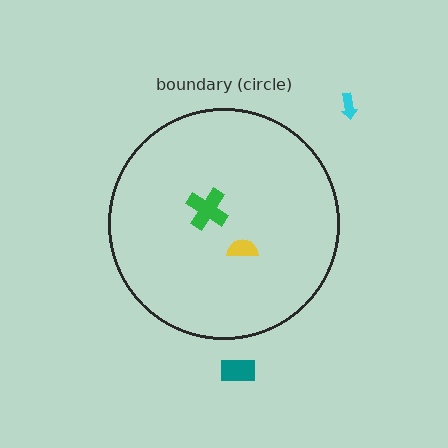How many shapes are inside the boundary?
2 inside, 2 outside.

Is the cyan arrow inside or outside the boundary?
Outside.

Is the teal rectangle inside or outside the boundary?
Outside.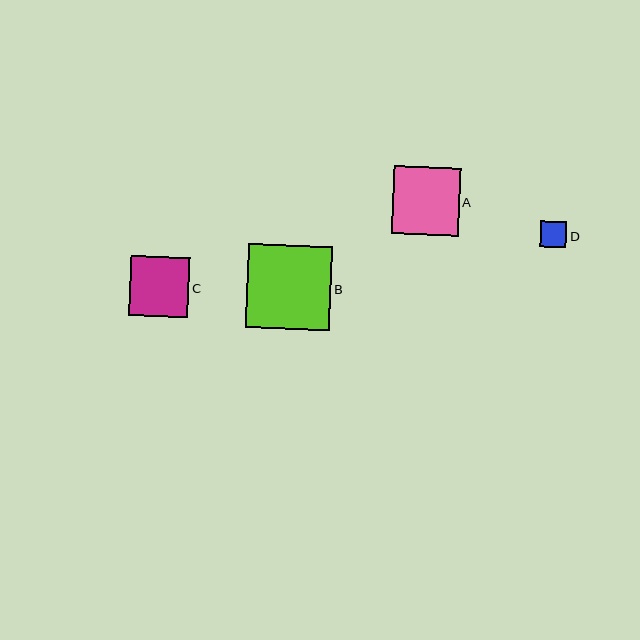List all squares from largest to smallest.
From largest to smallest: B, A, C, D.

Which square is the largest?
Square B is the largest with a size of approximately 85 pixels.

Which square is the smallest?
Square D is the smallest with a size of approximately 26 pixels.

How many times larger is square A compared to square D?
Square A is approximately 2.6 times the size of square D.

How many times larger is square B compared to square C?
Square B is approximately 1.4 times the size of square C.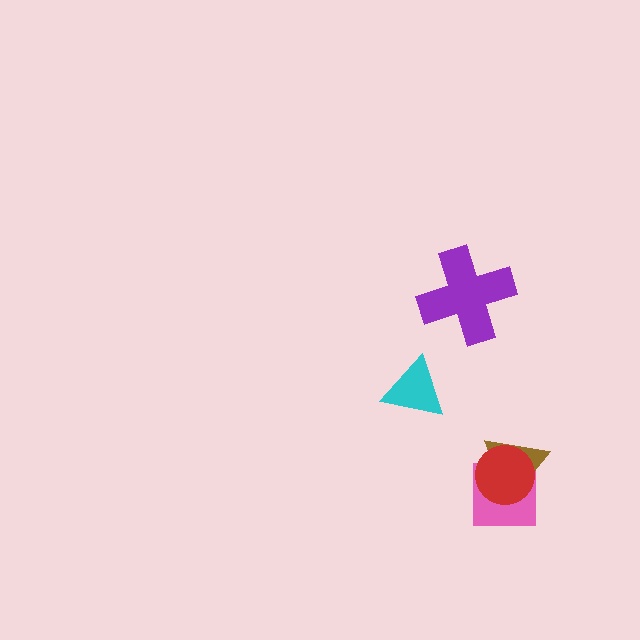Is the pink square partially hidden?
Yes, it is partially covered by another shape.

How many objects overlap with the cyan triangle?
0 objects overlap with the cyan triangle.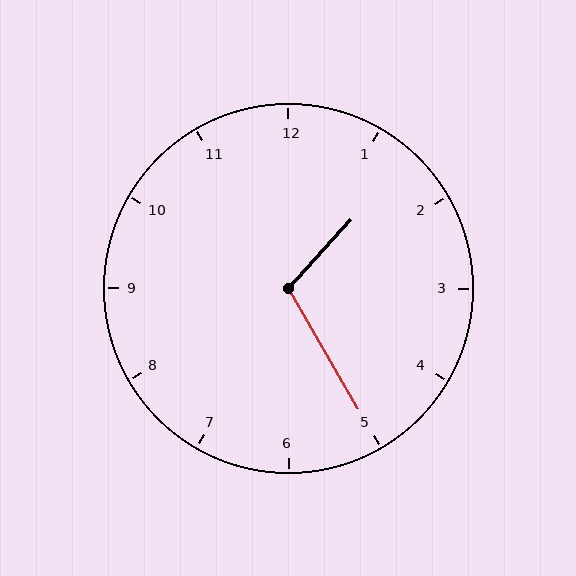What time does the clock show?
1:25.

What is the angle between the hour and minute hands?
Approximately 108 degrees.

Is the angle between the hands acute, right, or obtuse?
It is obtuse.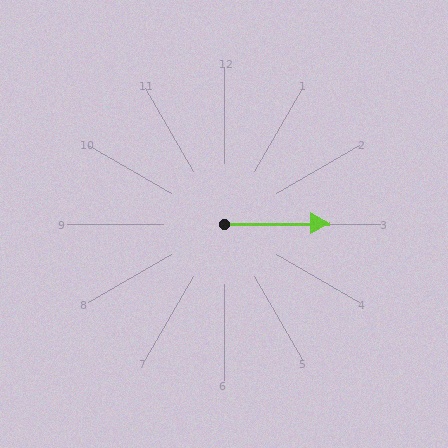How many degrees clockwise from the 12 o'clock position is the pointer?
Approximately 90 degrees.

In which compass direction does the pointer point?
East.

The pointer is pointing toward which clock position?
Roughly 3 o'clock.